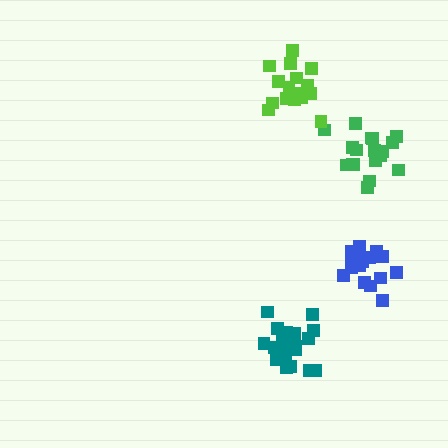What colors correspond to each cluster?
The clusters are colored: teal, blue, green, lime.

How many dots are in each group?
Group 1: 20 dots, Group 2: 18 dots, Group 3: 18 dots, Group 4: 17 dots (73 total).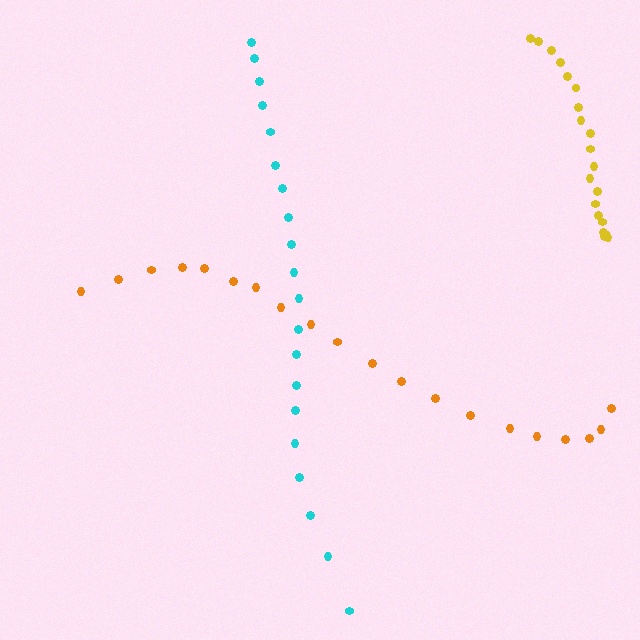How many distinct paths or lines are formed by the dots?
There are 3 distinct paths.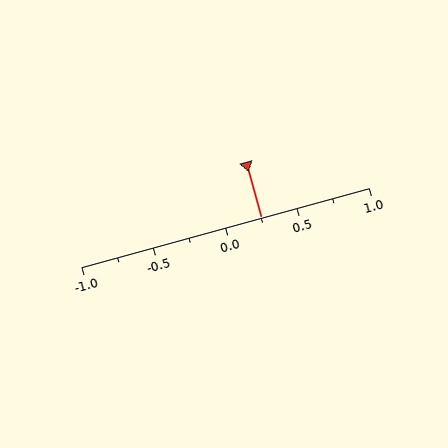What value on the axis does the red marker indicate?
The marker indicates approximately 0.25.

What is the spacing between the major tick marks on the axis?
The major ticks are spaced 0.5 apart.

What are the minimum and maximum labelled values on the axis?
The axis runs from -1.0 to 1.0.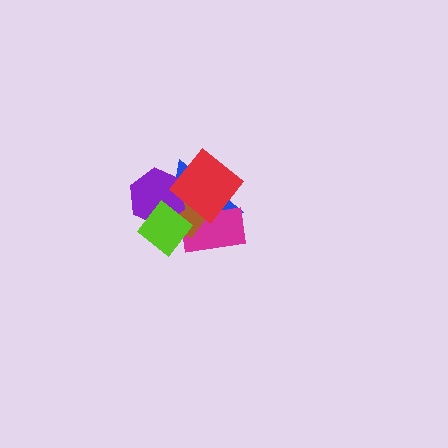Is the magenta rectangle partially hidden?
Yes, it is partially covered by another shape.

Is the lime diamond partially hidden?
No, no other shape covers it.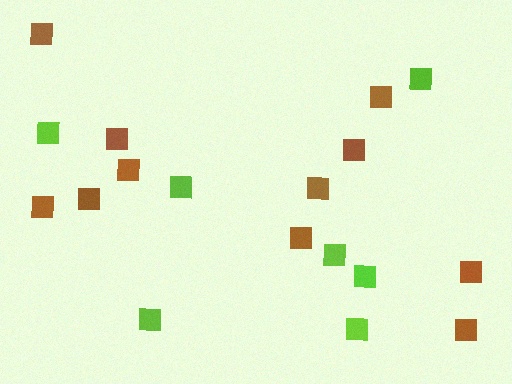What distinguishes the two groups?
There are 2 groups: one group of lime squares (7) and one group of brown squares (11).